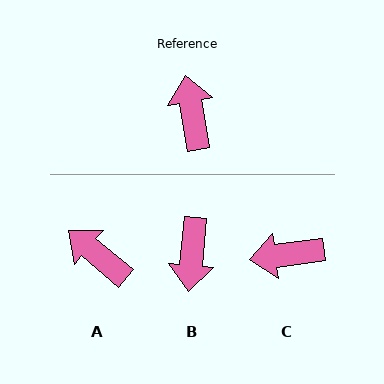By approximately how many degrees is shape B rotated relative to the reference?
Approximately 165 degrees counter-clockwise.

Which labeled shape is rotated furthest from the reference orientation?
B, about 165 degrees away.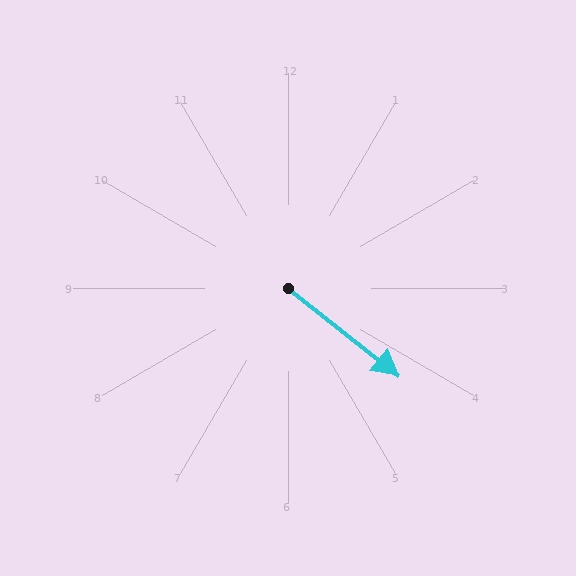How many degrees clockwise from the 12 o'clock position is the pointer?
Approximately 128 degrees.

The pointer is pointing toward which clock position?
Roughly 4 o'clock.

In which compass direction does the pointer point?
Southeast.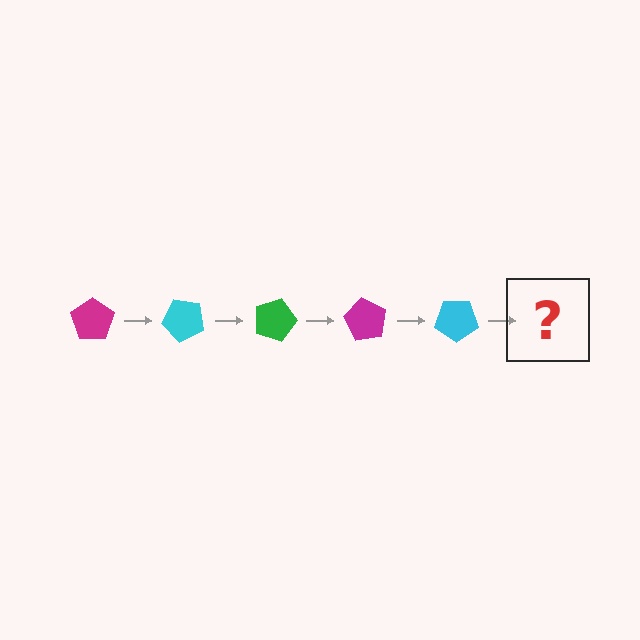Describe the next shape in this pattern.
It should be a green pentagon, rotated 225 degrees from the start.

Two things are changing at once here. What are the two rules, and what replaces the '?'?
The two rules are that it rotates 45 degrees each step and the color cycles through magenta, cyan, and green. The '?' should be a green pentagon, rotated 225 degrees from the start.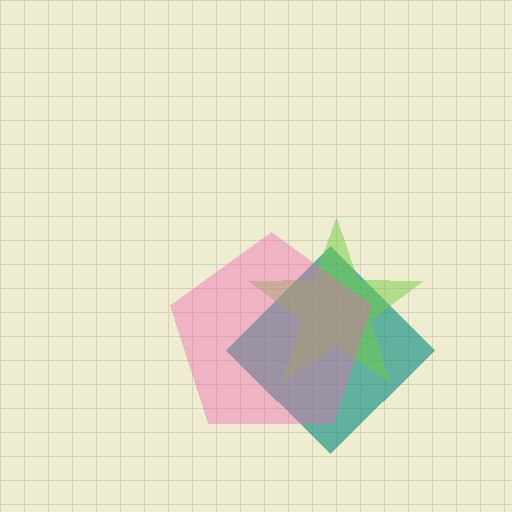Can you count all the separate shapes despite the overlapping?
Yes, there are 3 separate shapes.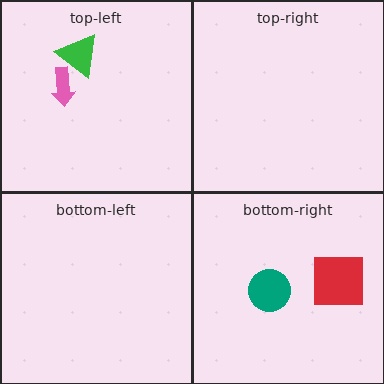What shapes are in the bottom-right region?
The red square, the teal circle.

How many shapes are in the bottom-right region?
2.